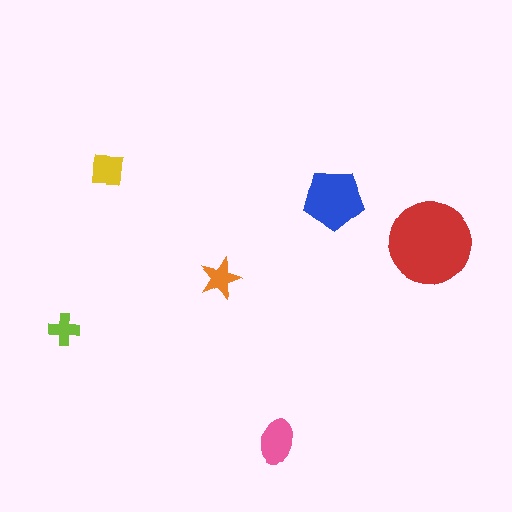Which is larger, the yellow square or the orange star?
The yellow square.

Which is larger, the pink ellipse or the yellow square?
The pink ellipse.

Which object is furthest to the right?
The red circle is rightmost.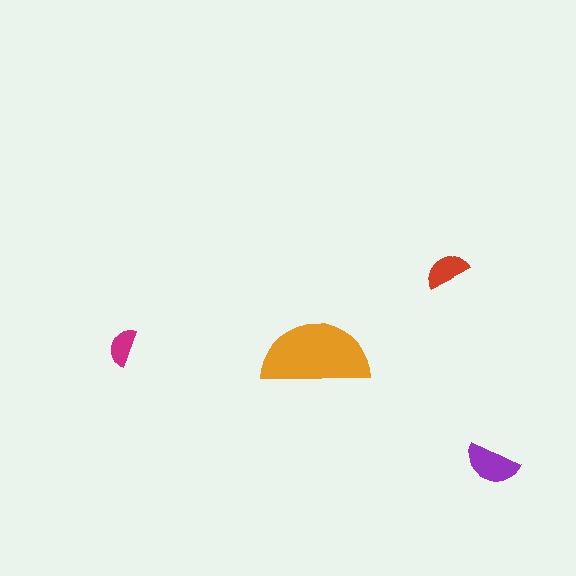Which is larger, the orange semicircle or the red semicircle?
The orange one.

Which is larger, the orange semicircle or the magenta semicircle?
The orange one.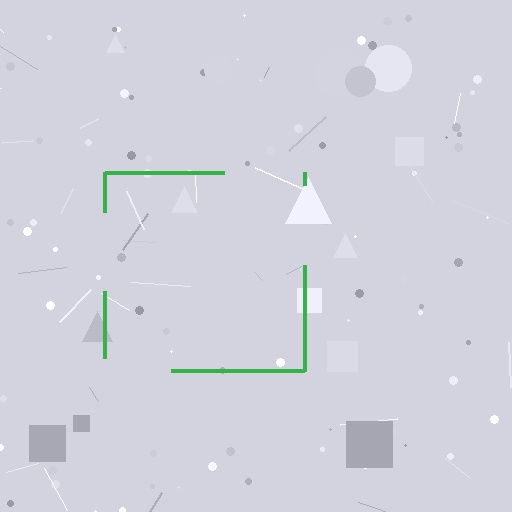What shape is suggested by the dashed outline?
The dashed outline suggests a square.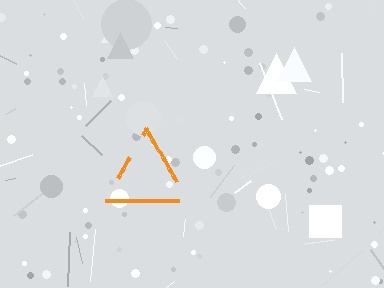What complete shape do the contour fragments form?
The contour fragments form a triangle.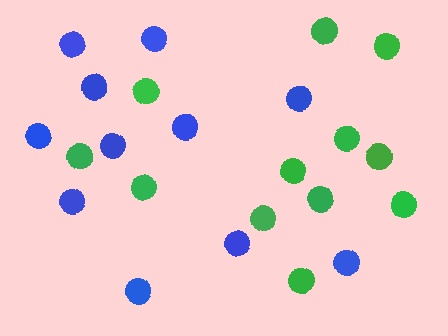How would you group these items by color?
There are 2 groups: one group of blue circles (11) and one group of green circles (12).